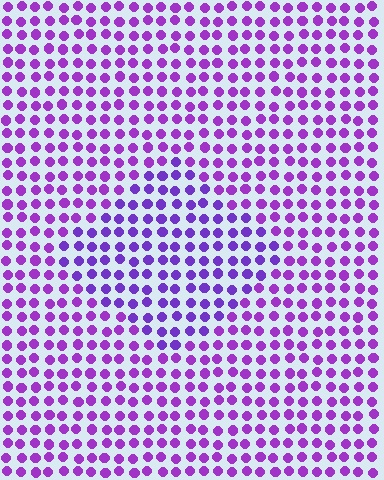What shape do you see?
I see a diamond.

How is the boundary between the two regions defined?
The boundary is defined purely by a slight shift in hue (about 19 degrees). Spacing, size, and orientation are identical on both sides.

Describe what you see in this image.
The image is filled with small purple elements in a uniform arrangement. A diamond-shaped region is visible where the elements are tinted to a slightly different hue, forming a subtle color boundary.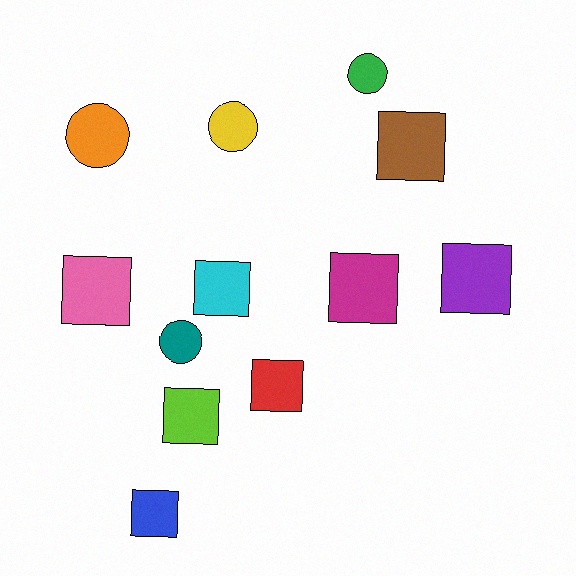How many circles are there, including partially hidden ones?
There are 4 circles.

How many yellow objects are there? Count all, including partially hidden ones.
There is 1 yellow object.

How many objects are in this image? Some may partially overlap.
There are 12 objects.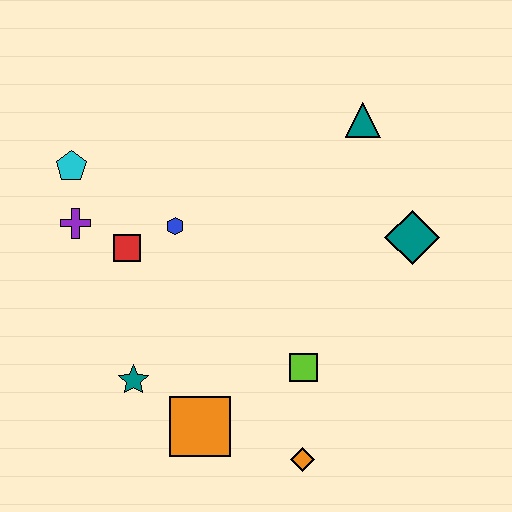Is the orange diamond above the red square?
No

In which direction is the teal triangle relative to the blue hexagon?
The teal triangle is to the right of the blue hexagon.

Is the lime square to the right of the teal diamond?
No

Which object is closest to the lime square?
The orange diamond is closest to the lime square.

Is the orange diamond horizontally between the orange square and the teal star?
No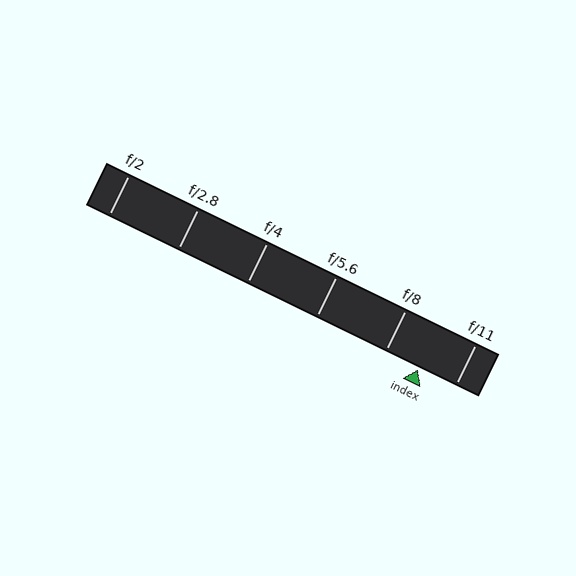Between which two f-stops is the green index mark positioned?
The index mark is between f/8 and f/11.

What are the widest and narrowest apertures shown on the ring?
The widest aperture shown is f/2 and the narrowest is f/11.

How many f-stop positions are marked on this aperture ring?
There are 6 f-stop positions marked.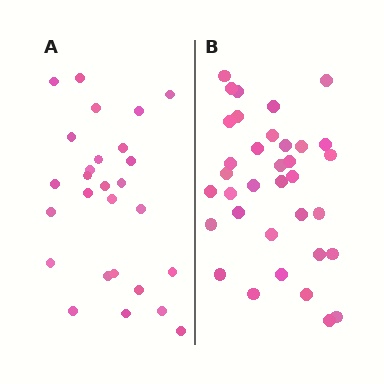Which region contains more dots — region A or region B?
Region B (the right region) has more dots.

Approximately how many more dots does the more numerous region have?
Region B has roughly 8 or so more dots than region A.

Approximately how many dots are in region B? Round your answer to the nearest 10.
About 40 dots. (The exact count is 35, which rounds to 40.)